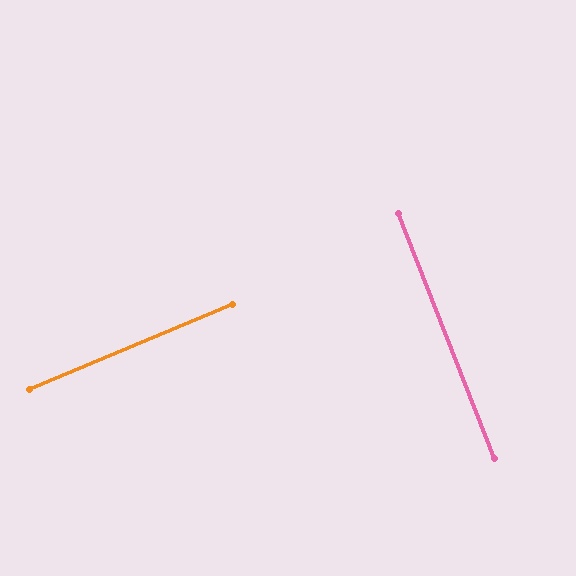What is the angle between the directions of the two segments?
Approximately 89 degrees.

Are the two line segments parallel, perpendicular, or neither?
Perpendicular — they meet at approximately 89°.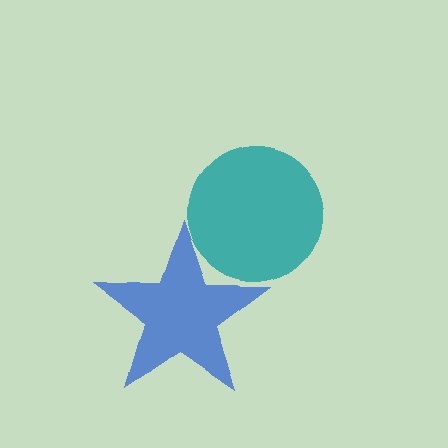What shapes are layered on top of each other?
The layered shapes are: a teal circle, a blue star.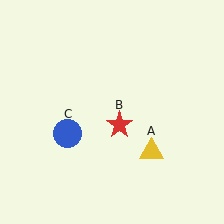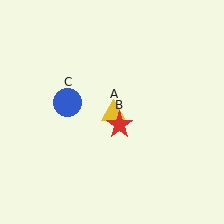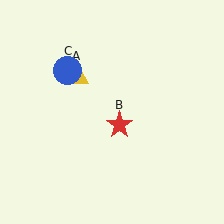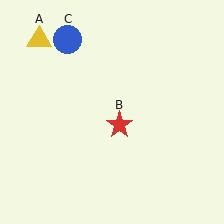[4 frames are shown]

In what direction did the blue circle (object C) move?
The blue circle (object C) moved up.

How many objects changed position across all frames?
2 objects changed position: yellow triangle (object A), blue circle (object C).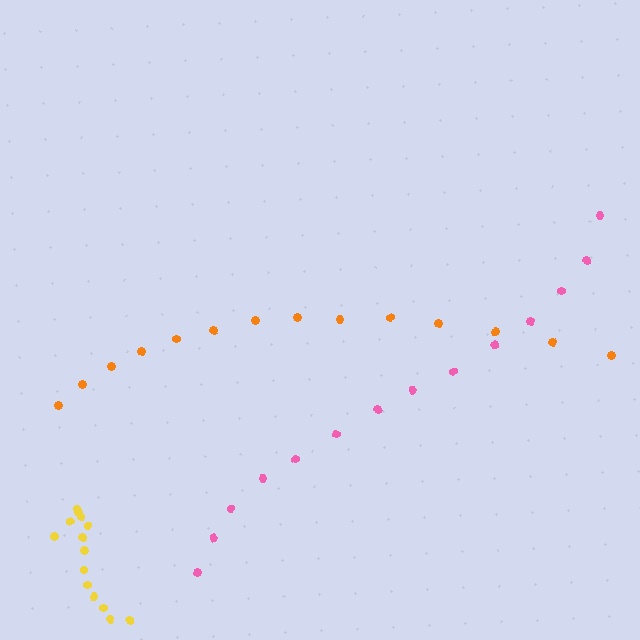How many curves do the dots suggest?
There are 3 distinct paths.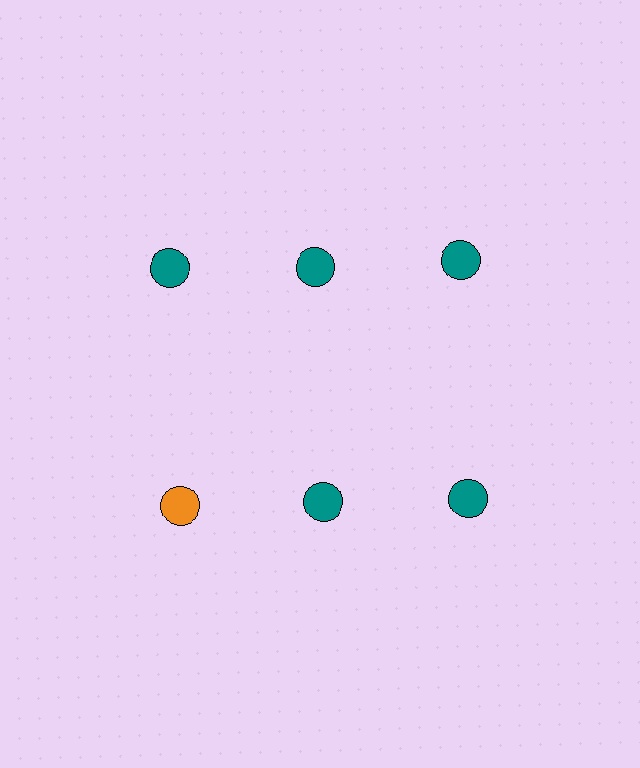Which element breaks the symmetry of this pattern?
The orange circle in the second row, leftmost column breaks the symmetry. All other shapes are teal circles.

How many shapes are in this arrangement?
There are 6 shapes arranged in a grid pattern.